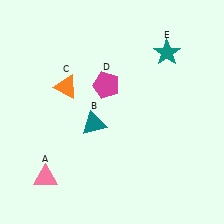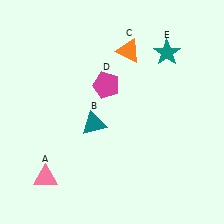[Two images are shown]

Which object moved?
The orange triangle (C) moved right.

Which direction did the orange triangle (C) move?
The orange triangle (C) moved right.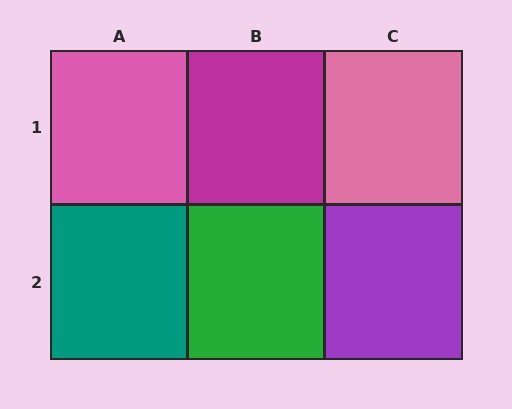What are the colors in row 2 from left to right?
Teal, green, purple.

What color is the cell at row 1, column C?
Pink.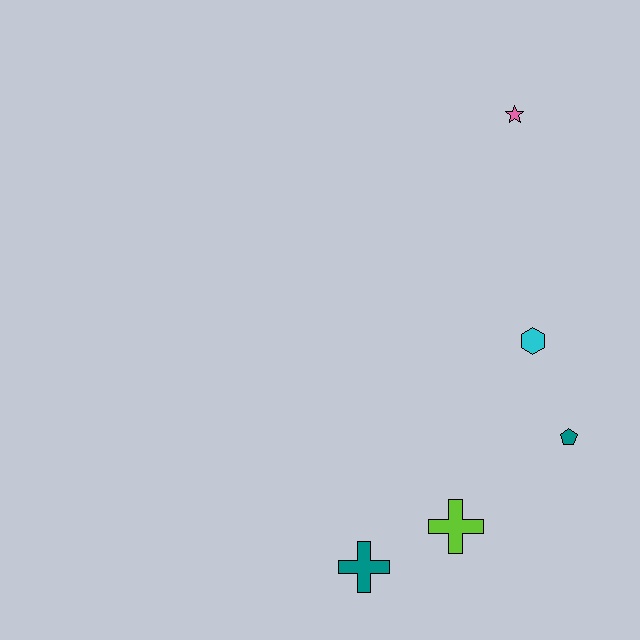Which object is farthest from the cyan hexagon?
The teal cross is farthest from the cyan hexagon.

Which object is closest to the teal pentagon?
The cyan hexagon is closest to the teal pentagon.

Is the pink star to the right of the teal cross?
Yes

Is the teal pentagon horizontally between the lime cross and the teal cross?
No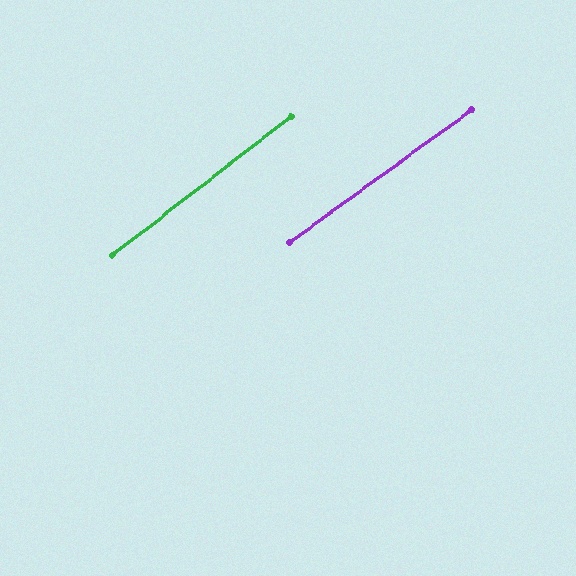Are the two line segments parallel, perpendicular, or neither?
Parallel — their directions differ by only 2.0°.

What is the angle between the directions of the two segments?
Approximately 2 degrees.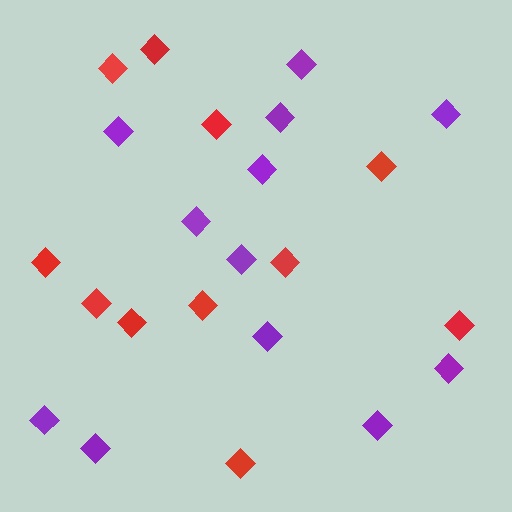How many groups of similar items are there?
There are 2 groups: one group of red diamonds (11) and one group of purple diamonds (12).